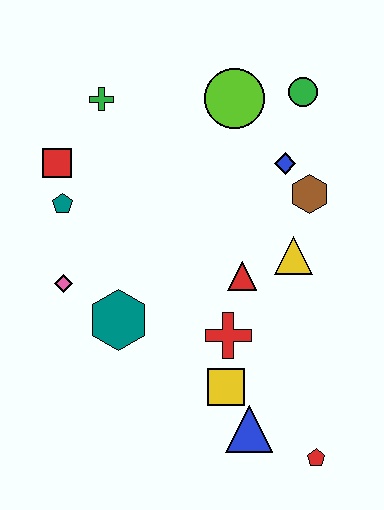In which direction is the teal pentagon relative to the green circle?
The teal pentagon is to the left of the green circle.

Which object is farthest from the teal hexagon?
The green circle is farthest from the teal hexagon.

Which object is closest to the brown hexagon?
The blue diamond is closest to the brown hexagon.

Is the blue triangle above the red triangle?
No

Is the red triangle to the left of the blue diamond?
Yes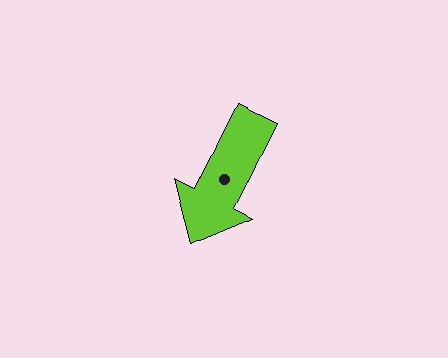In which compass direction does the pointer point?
Southwest.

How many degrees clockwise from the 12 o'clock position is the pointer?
Approximately 206 degrees.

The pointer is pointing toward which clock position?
Roughly 7 o'clock.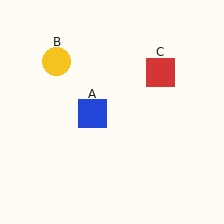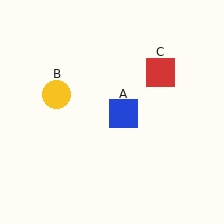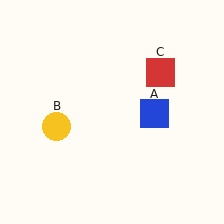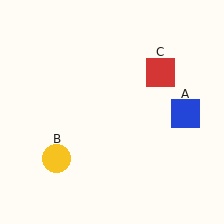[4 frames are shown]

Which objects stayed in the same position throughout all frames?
Red square (object C) remained stationary.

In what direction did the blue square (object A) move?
The blue square (object A) moved right.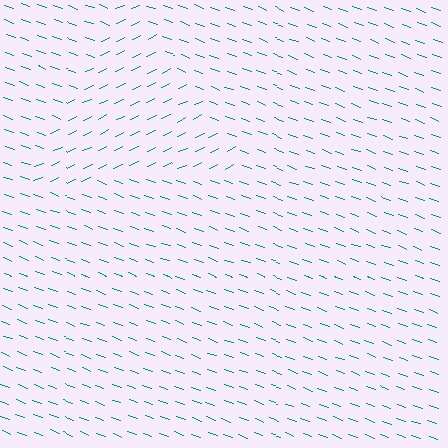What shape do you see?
I see a triangle.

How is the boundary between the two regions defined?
The boundary is defined purely by a change in line orientation (approximately 45 degrees difference). All lines are the same color and thickness.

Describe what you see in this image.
The image is filled with small teal line segments. A triangle region in the image has lines oriented differently from the surrounding lines, creating a visible texture boundary.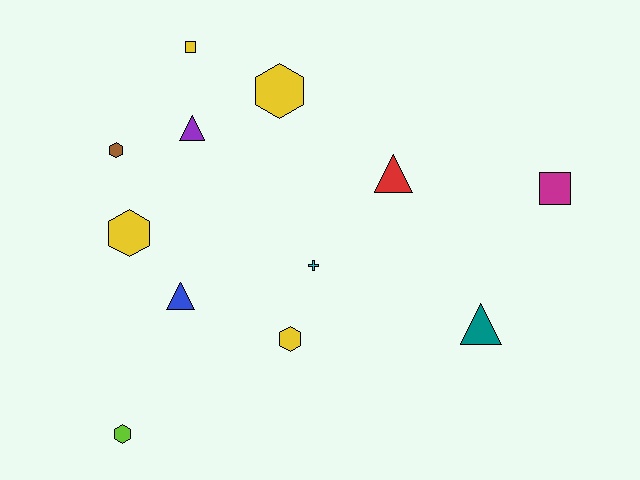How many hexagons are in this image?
There are 5 hexagons.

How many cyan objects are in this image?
There is 1 cyan object.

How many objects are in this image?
There are 12 objects.